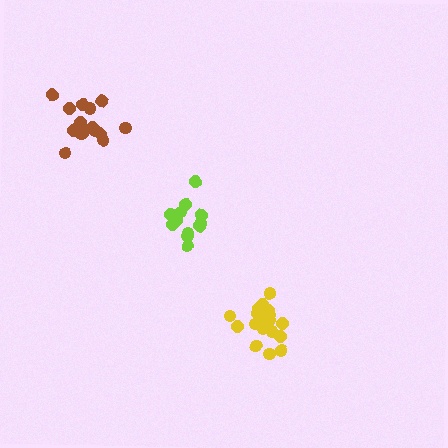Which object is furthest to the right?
The yellow cluster is rightmost.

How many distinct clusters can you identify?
There are 3 distinct clusters.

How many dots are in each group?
Group 1: 19 dots, Group 2: 16 dots, Group 3: 13 dots (48 total).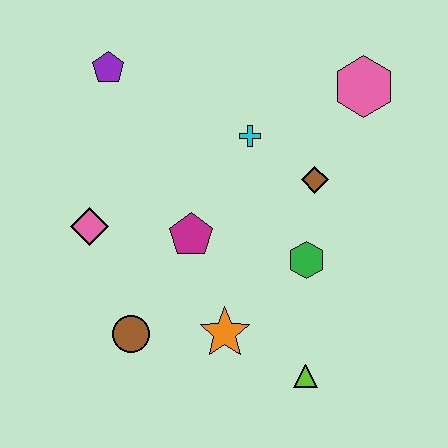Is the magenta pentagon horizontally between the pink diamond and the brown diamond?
Yes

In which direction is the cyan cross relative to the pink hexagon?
The cyan cross is to the left of the pink hexagon.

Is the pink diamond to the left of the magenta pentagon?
Yes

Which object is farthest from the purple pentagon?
The lime triangle is farthest from the purple pentagon.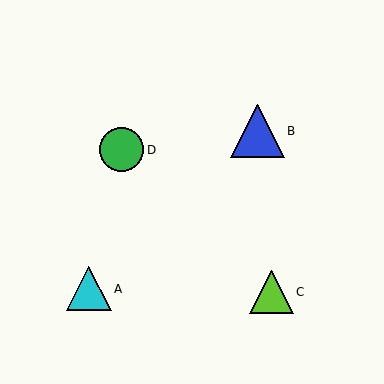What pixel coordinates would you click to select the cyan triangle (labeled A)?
Click at (89, 289) to select the cyan triangle A.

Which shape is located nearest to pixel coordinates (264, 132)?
The blue triangle (labeled B) at (258, 131) is nearest to that location.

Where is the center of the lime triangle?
The center of the lime triangle is at (271, 292).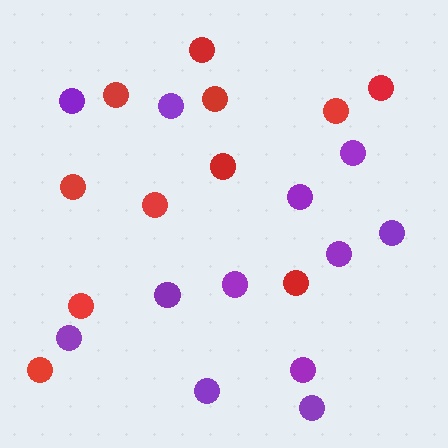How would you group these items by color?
There are 2 groups: one group of red circles (11) and one group of purple circles (12).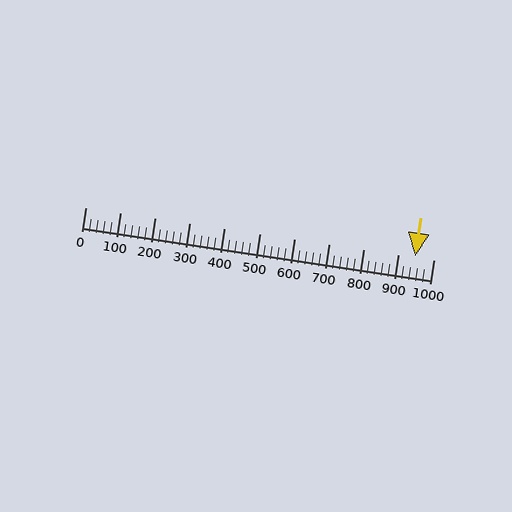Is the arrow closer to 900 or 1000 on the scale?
The arrow is closer to 900.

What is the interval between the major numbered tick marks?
The major tick marks are spaced 100 units apart.